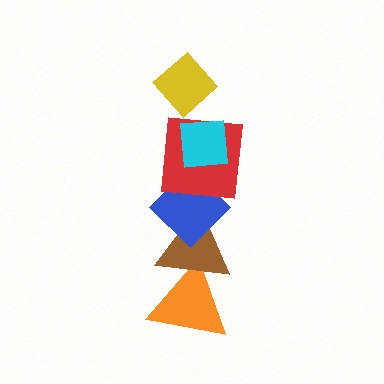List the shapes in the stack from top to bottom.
From top to bottom: the yellow diamond, the cyan square, the red square, the blue diamond, the brown triangle, the orange triangle.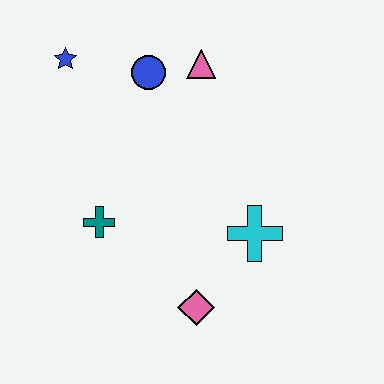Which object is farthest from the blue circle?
The pink diamond is farthest from the blue circle.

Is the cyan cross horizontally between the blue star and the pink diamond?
No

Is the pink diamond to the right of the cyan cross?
No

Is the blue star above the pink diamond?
Yes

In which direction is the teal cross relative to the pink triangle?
The teal cross is below the pink triangle.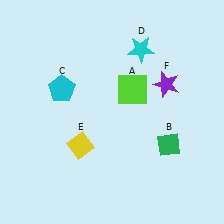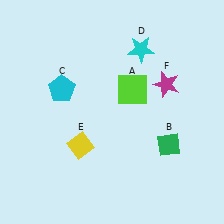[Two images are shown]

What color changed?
The star (F) changed from purple in Image 1 to magenta in Image 2.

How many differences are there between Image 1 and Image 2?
There is 1 difference between the two images.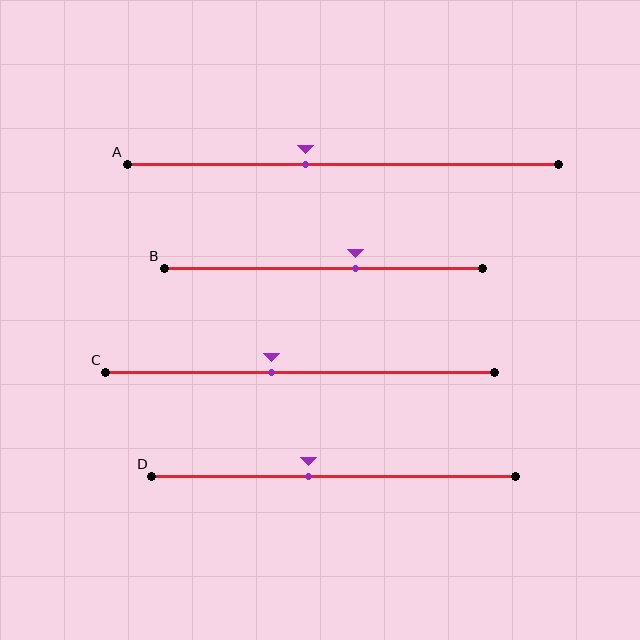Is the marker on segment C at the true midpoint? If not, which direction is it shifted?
No, the marker on segment C is shifted to the left by about 7% of the segment length.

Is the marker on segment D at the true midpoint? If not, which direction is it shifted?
No, the marker on segment D is shifted to the left by about 7% of the segment length.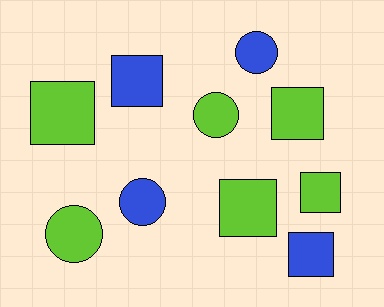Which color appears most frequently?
Lime, with 6 objects.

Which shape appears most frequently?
Square, with 6 objects.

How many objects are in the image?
There are 10 objects.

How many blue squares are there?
There are 2 blue squares.